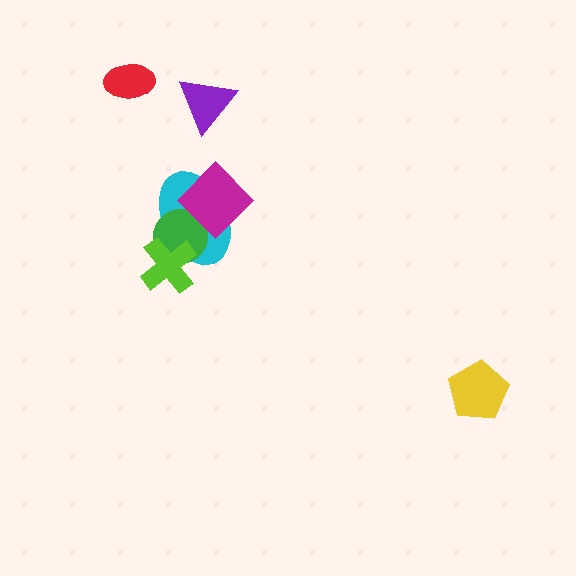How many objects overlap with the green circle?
3 objects overlap with the green circle.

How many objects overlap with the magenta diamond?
2 objects overlap with the magenta diamond.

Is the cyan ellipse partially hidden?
Yes, it is partially covered by another shape.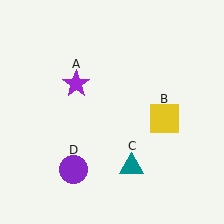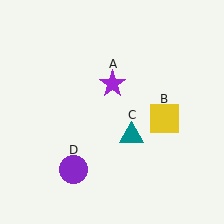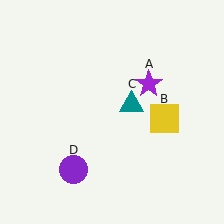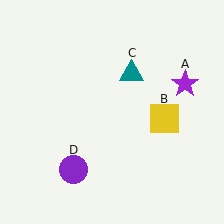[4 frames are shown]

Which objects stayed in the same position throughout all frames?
Yellow square (object B) and purple circle (object D) remained stationary.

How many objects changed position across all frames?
2 objects changed position: purple star (object A), teal triangle (object C).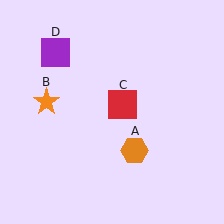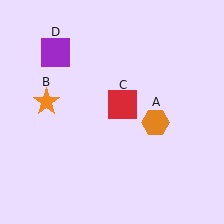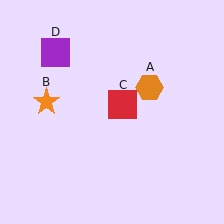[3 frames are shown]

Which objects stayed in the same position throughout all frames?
Orange star (object B) and red square (object C) and purple square (object D) remained stationary.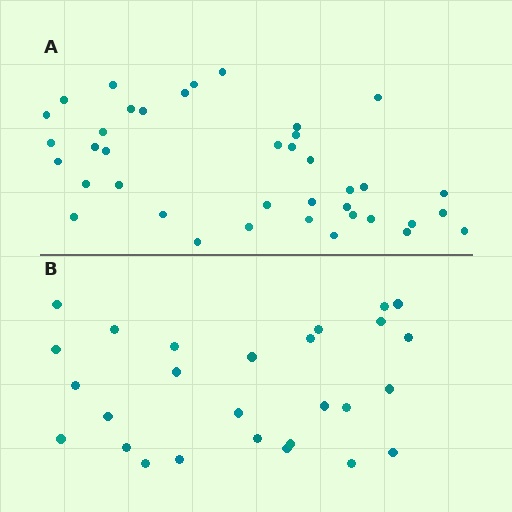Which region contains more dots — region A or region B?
Region A (the top region) has more dots.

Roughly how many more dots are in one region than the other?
Region A has roughly 12 or so more dots than region B.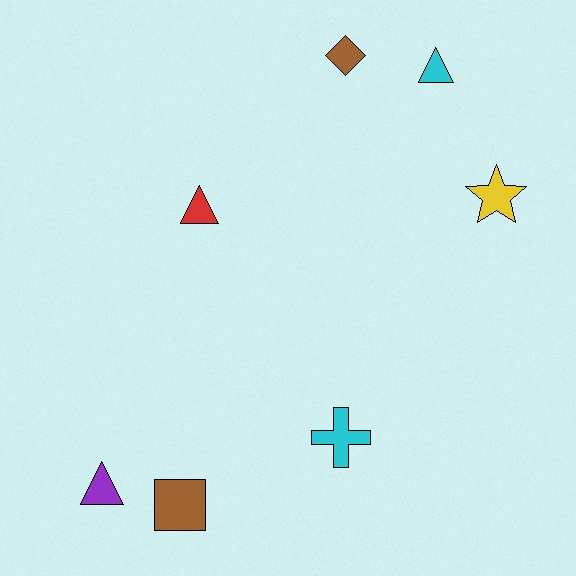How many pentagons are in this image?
There are no pentagons.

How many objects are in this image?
There are 7 objects.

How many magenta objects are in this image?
There are no magenta objects.